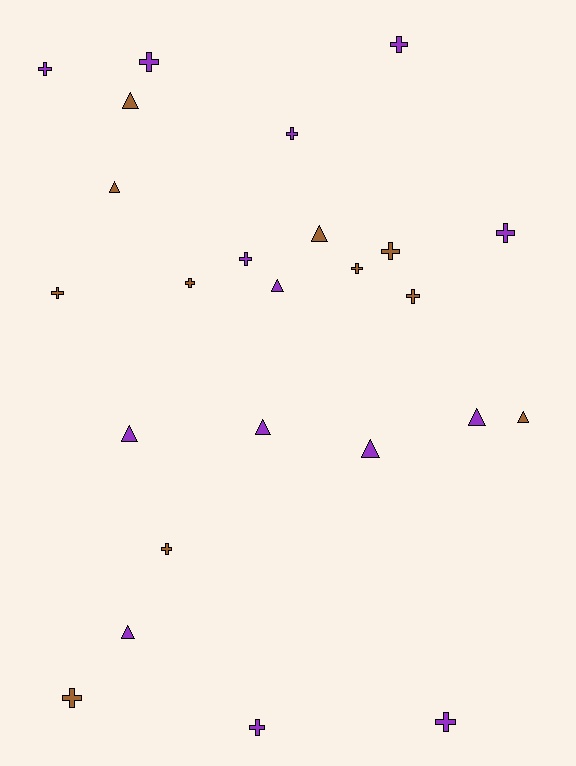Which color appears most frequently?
Purple, with 14 objects.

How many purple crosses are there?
There are 8 purple crosses.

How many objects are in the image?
There are 25 objects.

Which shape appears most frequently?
Cross, with 15 objects.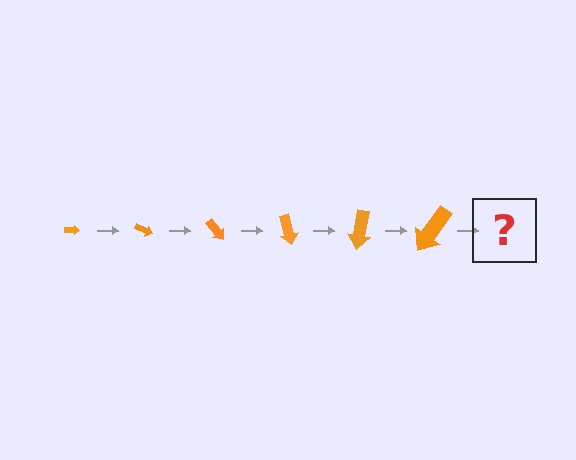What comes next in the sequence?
The next element should be an arrow, larger than the previous one and rotated 150 degrees from the start.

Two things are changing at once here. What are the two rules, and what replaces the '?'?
The two rules are that the arrow grows larger each step and it rotates 25 degrees each step. The '?' should be an arrow, larger than the previous one and rotated 150 degrees from the start.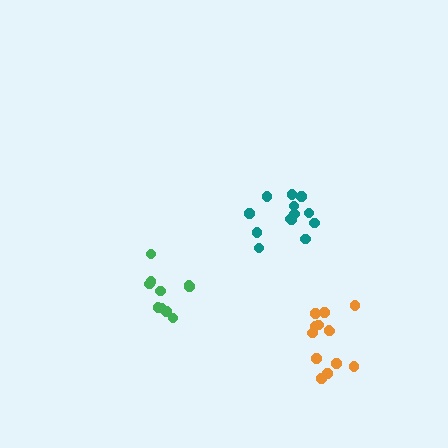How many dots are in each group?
Group 1: 10 dots, Group 2: 13 dots, Group 3: 13 dots (36 total).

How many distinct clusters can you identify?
There are 3 distinct clusters.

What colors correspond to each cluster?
The clusters are colored: green, teal, orange.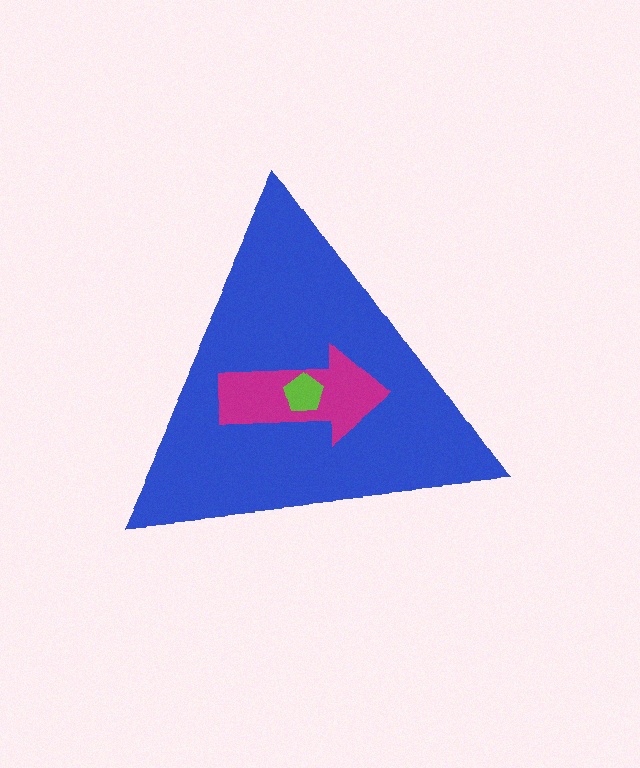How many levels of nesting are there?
3.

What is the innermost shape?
The lime pentagon.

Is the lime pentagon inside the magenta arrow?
Yes.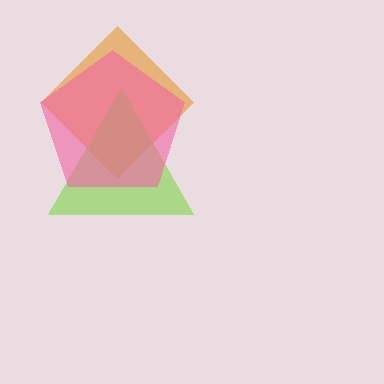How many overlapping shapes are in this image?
There are 3 overlapping shapes in the image.